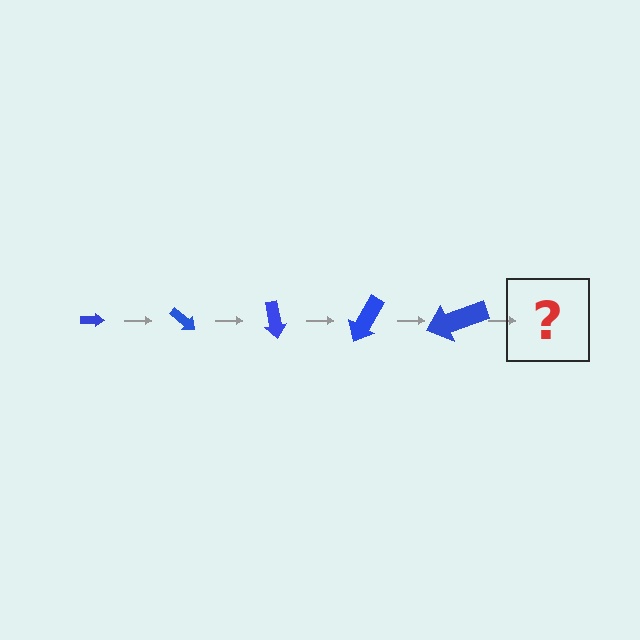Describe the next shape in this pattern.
It should be an arrow, larger than the previous one and rotated 200 degrees from the start.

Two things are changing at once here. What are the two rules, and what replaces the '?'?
The two rules are that the arrow grows larger each step and it rotates 40 degrees each step. The '?' should be an arrow, larger than the previous one and rotated 200 degrees from the start.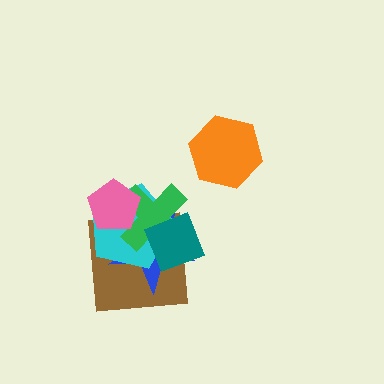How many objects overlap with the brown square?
5 objects overlap with the brown square.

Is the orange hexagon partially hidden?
No, no other shape covers it.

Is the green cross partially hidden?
Yes, it is partially covered by another shape.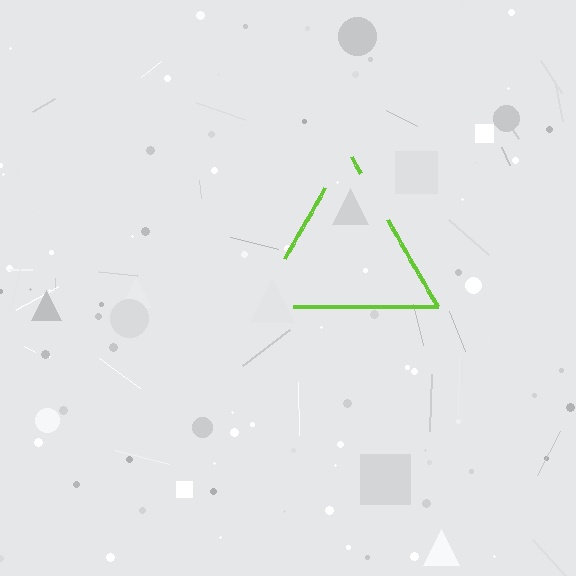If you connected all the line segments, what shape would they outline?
They would outline a triangle.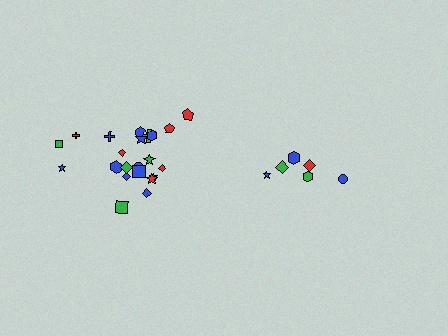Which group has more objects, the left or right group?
The left group.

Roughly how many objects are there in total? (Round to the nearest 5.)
Roughly 30 objects in total.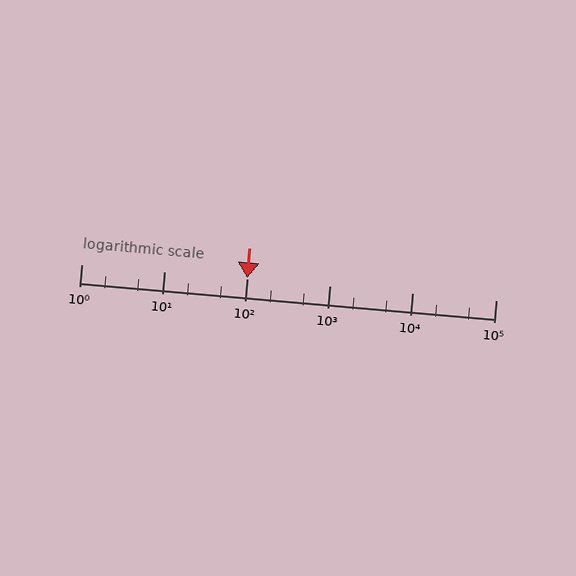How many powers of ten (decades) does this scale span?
The scale spans 5 decades, from 1 to 100000.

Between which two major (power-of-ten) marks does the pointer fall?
The pointer is between 100 and 1000.